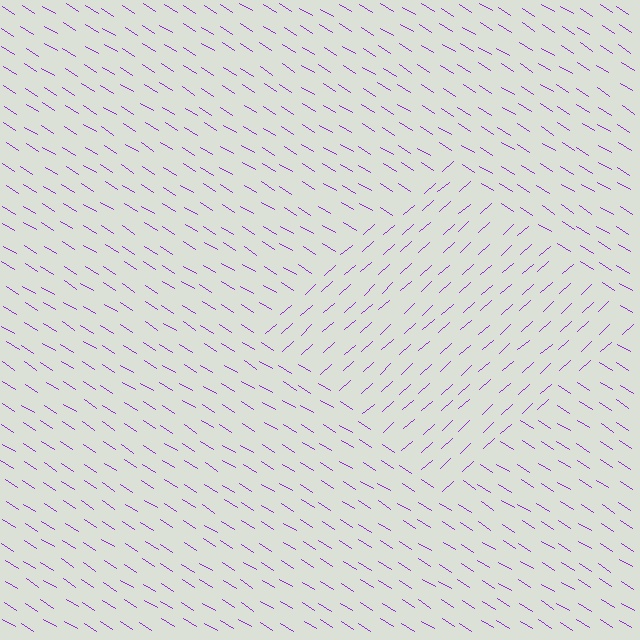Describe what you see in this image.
The image is filled with small purple line segments. A diamond region in the image has lines oriented differently from the surrounding lines, creating a visible texture boundary.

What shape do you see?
I see a diamond.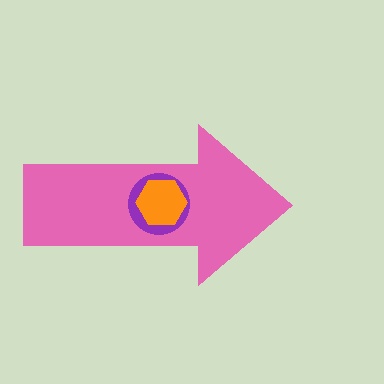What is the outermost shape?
The pink arrow.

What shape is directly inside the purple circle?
The orange hexagon.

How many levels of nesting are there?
3.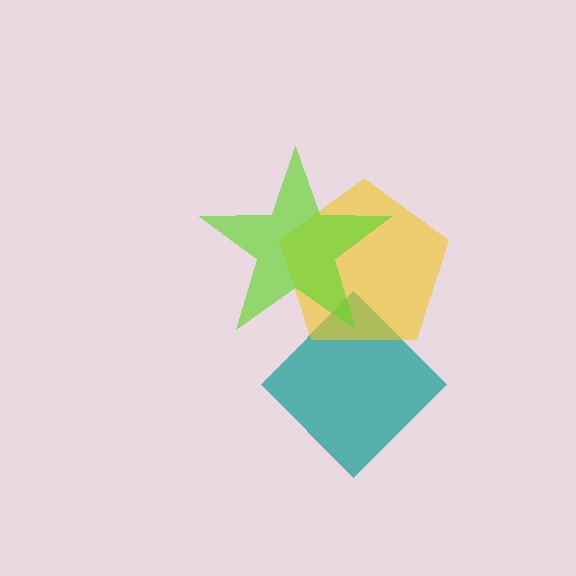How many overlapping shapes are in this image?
There are 3 overlapping shapes in the image.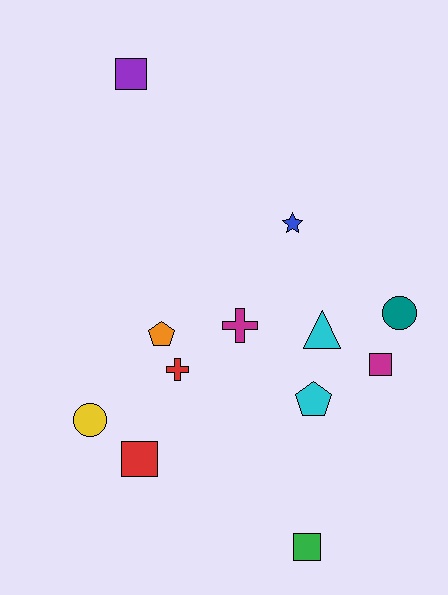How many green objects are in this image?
There is 1 green object.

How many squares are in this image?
There are 4 squares.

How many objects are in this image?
There are 12 objects.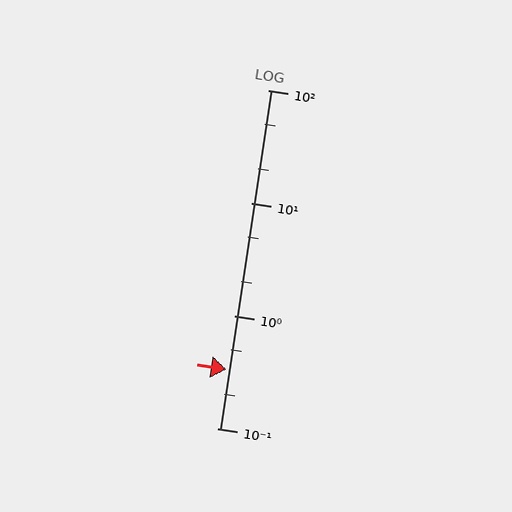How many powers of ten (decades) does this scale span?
The scale spans 3 decades, from 0.1 to 100.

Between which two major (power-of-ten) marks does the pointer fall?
The pointer is between 0.1 and 1.